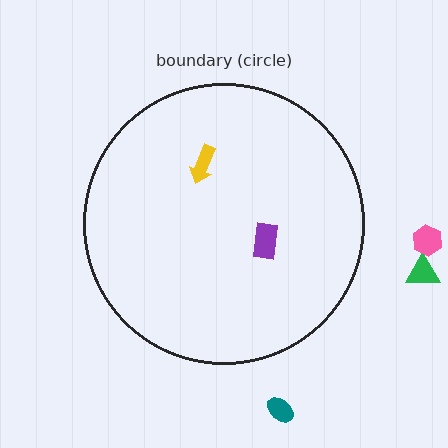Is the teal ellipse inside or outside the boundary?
Outside.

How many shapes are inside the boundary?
2 inside, 3 outside.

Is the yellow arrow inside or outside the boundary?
Inside.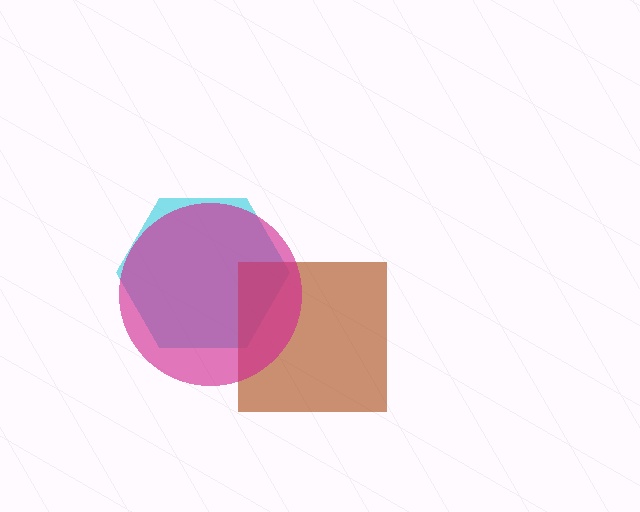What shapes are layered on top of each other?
The layered shapes are: a cyan hexagon, a brown square, a magenta circle.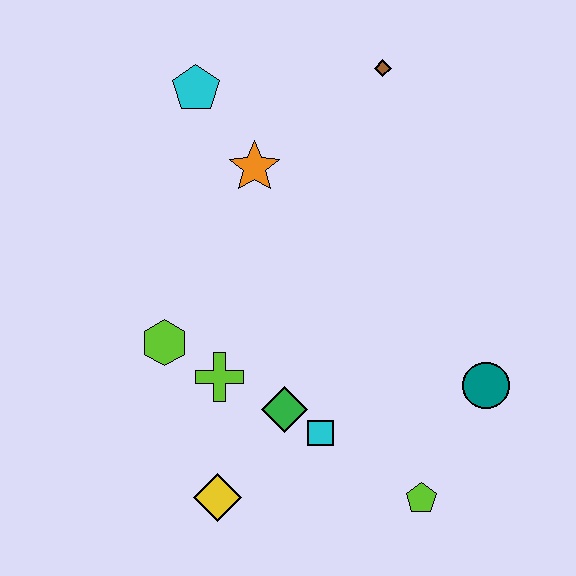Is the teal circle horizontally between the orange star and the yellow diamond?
No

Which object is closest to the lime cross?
The lime hexagon is closest to the lime cross.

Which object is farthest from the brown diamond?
The yellow diamond is farthest from the brown diamond.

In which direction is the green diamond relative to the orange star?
The green diamond is below the orange star.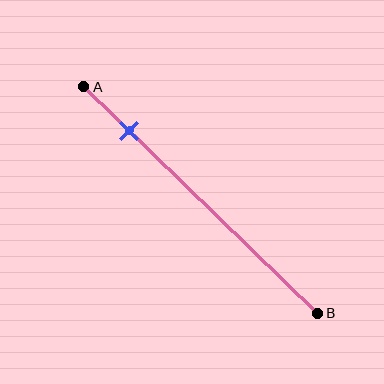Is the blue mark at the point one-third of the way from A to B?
No, the mark is at about 20% from A, not at the 33% one-third point.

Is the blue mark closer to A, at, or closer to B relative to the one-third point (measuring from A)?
The blue mark is closer to point A than the one-third point of segment AB.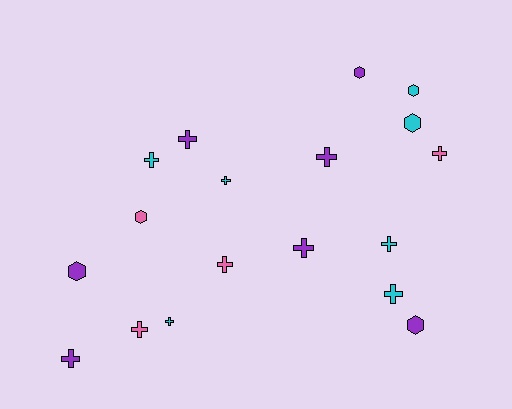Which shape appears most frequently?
Cross, with 12 objects.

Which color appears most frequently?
Cyan, with 7 objects.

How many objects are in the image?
There are 18 objects.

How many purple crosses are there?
There are 4 purple crosses.